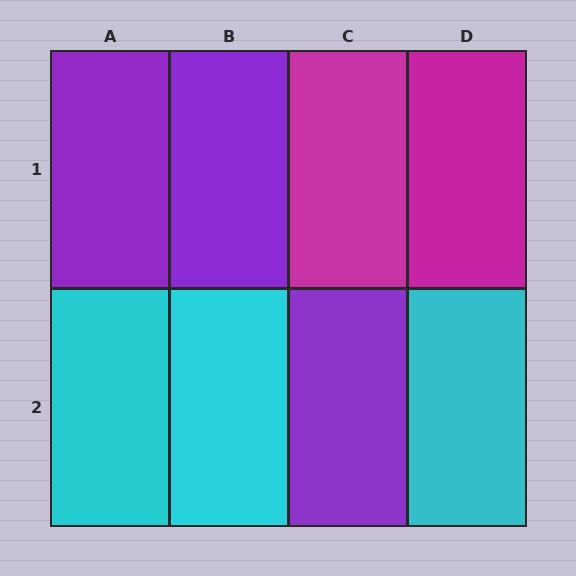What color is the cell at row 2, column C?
Purple.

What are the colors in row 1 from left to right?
Purple, purple, magenta, magenta.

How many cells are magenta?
2 cells are magenta.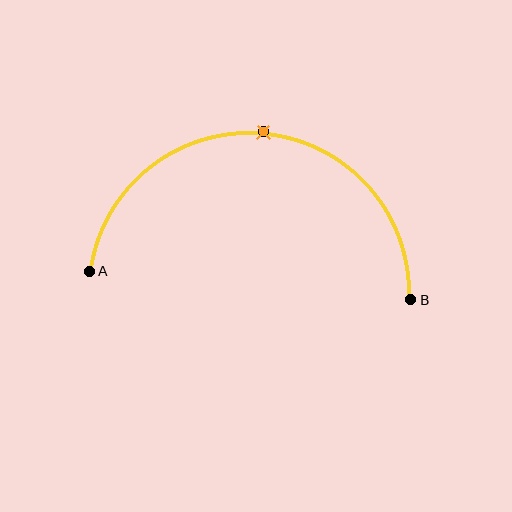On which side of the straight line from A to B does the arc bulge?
The arc bulges above the straight line connecting A and B.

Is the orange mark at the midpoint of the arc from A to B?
Yes. The orange mark lies on the arc at equal arc-length from both A and B — it is the arc midpoint.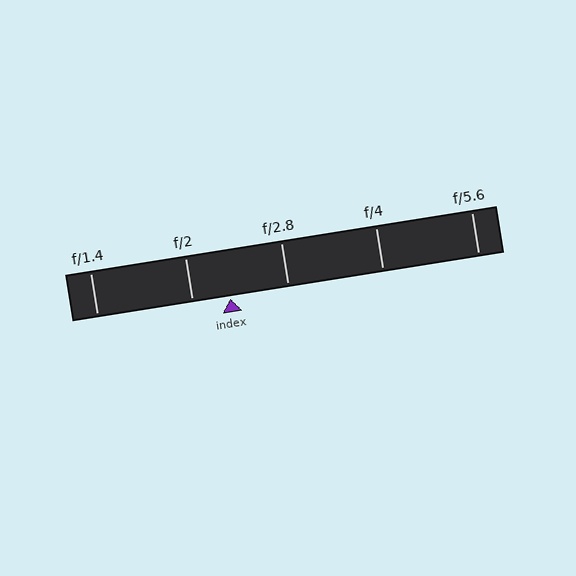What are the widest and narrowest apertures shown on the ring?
The widest aperture shown is f/1.4 and the narrowest is f/5.6.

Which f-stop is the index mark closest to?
The index mark is closest to f/2.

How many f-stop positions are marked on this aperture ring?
There are 5 f-stop positions marked.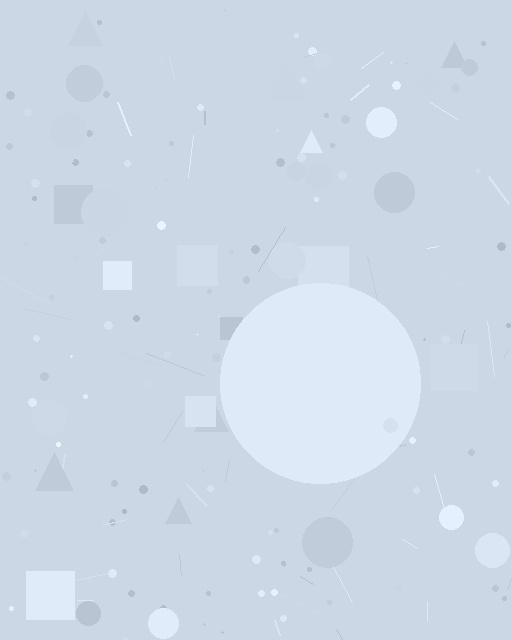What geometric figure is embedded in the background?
A circle is embedded in the background.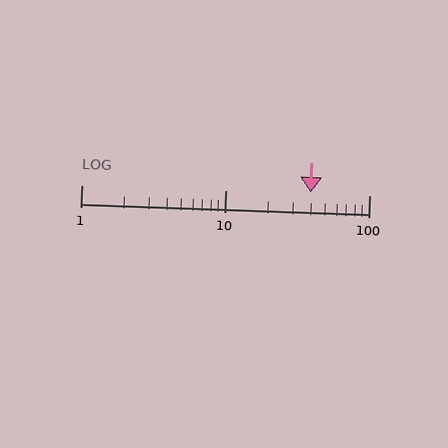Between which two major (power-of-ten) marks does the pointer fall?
The pointer is between 10 and 100.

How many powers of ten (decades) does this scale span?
The scale spans 2 decades, from 1 to 100.